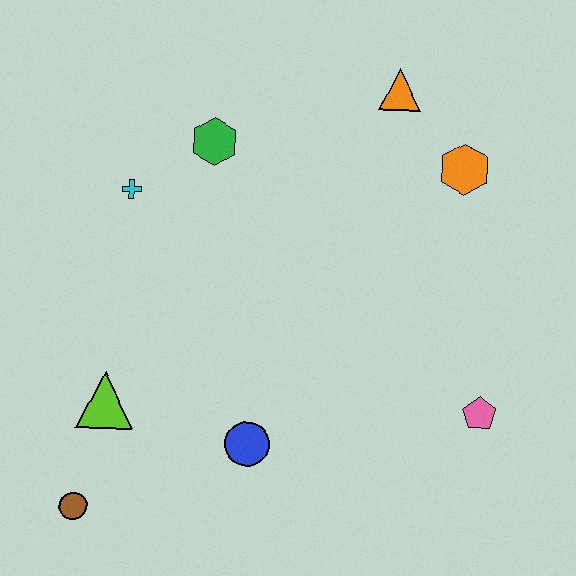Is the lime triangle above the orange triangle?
No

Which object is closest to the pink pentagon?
The blue circle is closest to the pink pentagon.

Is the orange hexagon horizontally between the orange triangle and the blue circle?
No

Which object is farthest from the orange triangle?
The brown circle is farthest from the orange triangle.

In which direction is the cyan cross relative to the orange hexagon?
The cyan cross is to the left of the orange hexagon.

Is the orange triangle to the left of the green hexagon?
No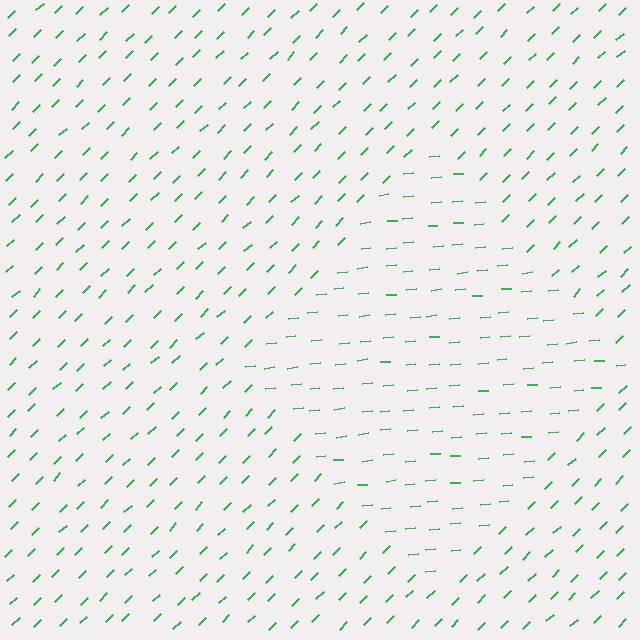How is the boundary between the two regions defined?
The boundary is defined purely by a change in line orientation (approximately 39 degrees difference). All lines are the same color and thickness.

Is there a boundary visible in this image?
Yes, there is a texture boundary formed by a change in line orientation.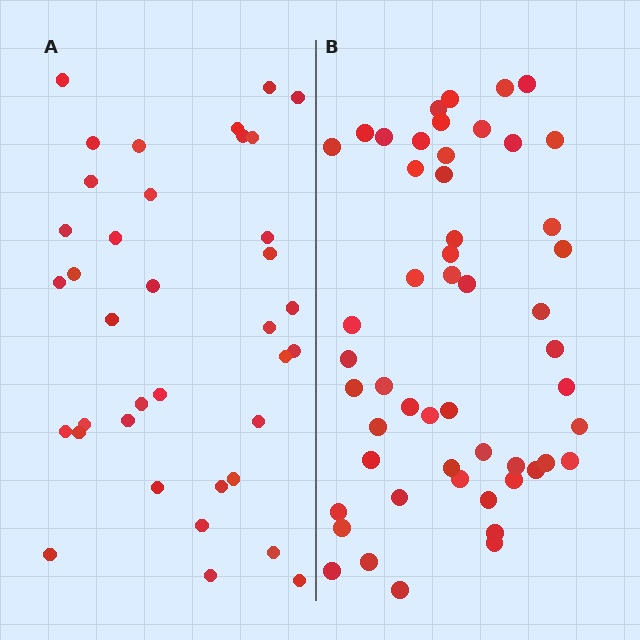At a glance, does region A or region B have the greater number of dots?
Region B (the right region) has more dots.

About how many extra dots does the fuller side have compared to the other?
Region B has approximately 15 more dots than region A.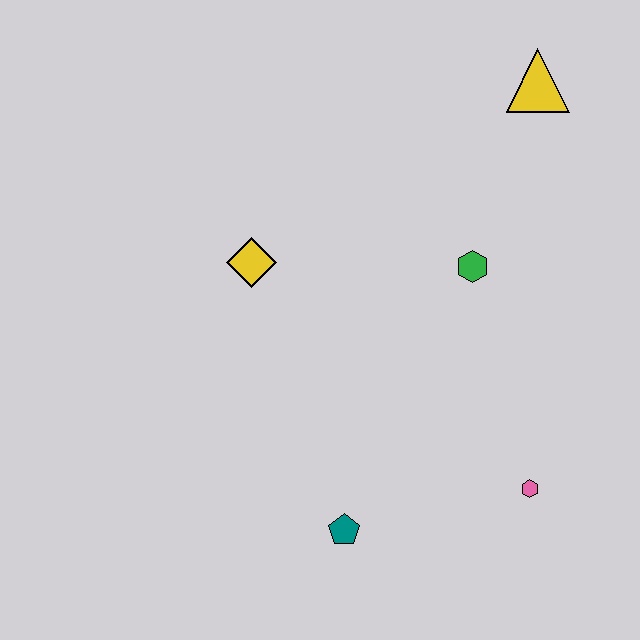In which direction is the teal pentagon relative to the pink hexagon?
The teal pentagon is to the left of the pink hexagon.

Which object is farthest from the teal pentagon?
The yellow triangle is farthest from the teal pentagon.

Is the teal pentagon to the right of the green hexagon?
No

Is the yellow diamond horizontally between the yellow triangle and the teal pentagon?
No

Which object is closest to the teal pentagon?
The pink hexagon is closest to the teal pentagon.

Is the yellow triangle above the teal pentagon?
Yes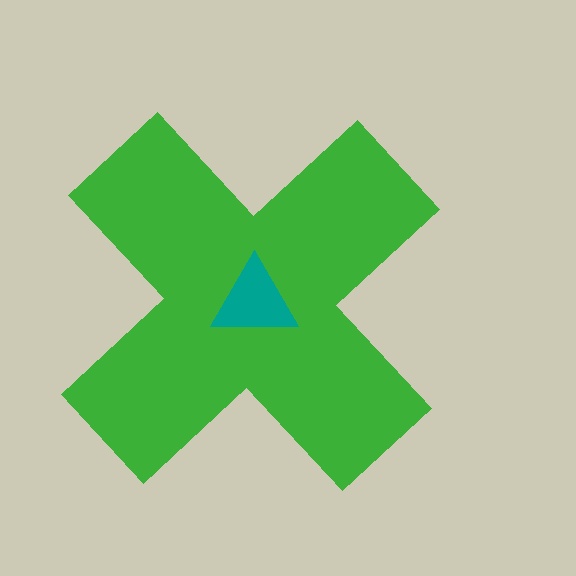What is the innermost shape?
The teal triangle.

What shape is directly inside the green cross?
The teal triangle.